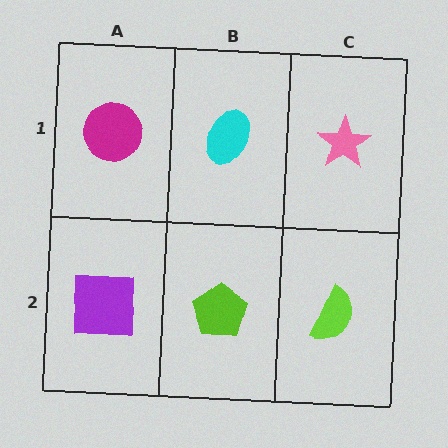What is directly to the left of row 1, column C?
A cyan ellipse.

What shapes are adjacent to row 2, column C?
A pink star (row 1, column C), a lime pentagon (row 2, column B).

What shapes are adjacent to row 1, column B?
A lime pentagon (row 2, column B), a magenta circle (row 1, column A), a pink star (row 1, column C).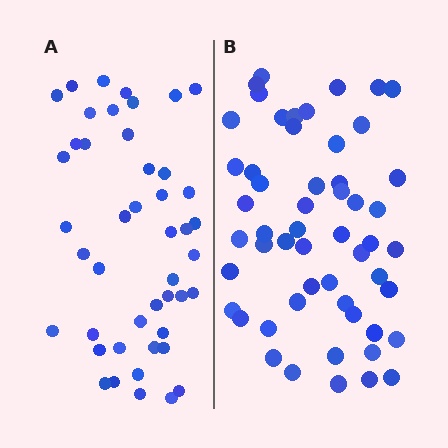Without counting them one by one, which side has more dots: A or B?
Region B (the right region) has more dots.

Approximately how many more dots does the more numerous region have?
Region B has roughly 8 or so more dots than region A.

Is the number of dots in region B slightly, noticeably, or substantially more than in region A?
Region B has only slightly more — the two regions are fairly close. The ratio is roughly 1.2 to 1.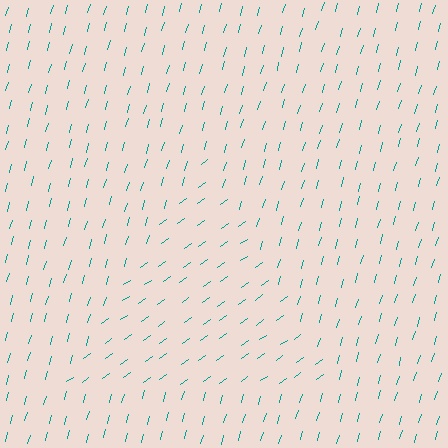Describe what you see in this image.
The image is filled with small teal line segments. A triangle region in the image has lines oriented differently from the surrounding lines, creating a visible texture boundary.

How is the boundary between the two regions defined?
The boundary is defined purely by a change in line orientation (approximately 39 degrees difference). All lines are the same color and thickness.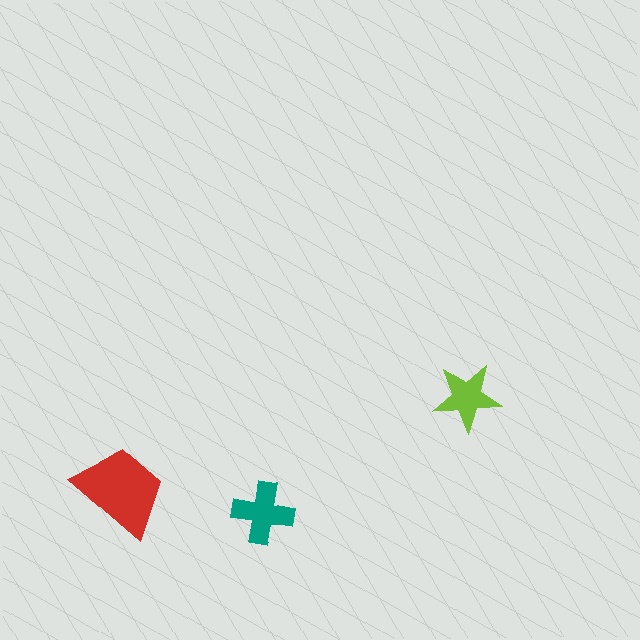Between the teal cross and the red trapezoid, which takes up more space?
The red trapezoid.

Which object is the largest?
The red trapezoid.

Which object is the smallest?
The lime star.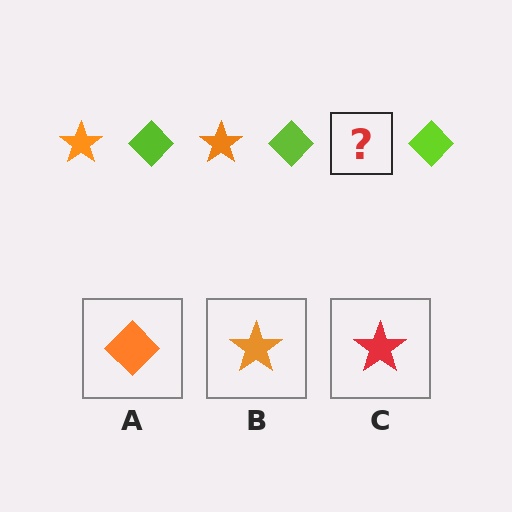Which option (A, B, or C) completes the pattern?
B.